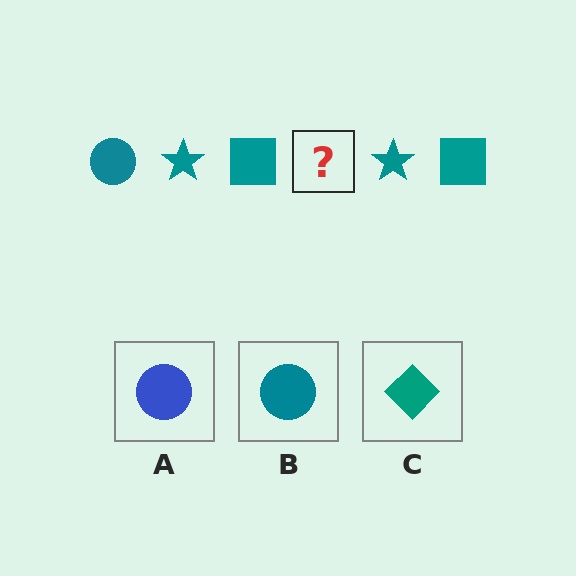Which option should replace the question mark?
Option B.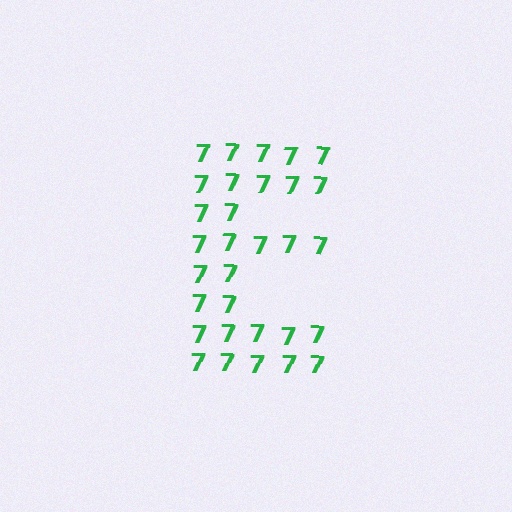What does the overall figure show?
The overall figure shows the letter E.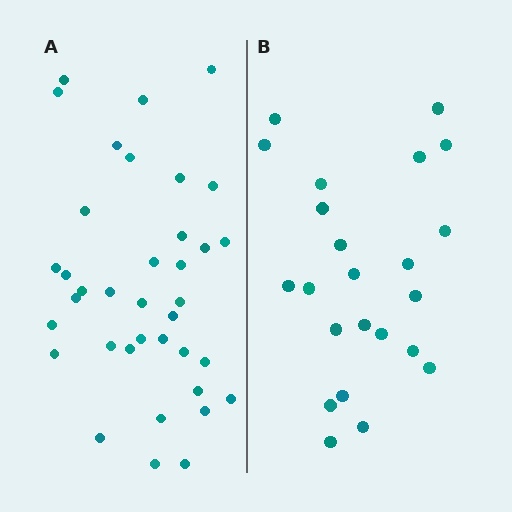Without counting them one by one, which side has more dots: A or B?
Region A (the left region) has more dots.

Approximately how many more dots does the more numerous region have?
Region A has approximately 15 more dots than region B.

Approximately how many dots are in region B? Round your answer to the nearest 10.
About 20 dots. (The exact count is 23, which rounds to 20.)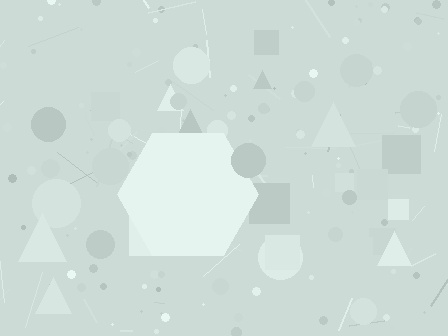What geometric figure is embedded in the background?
A hexagon is embedded in the background.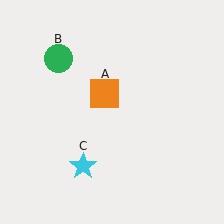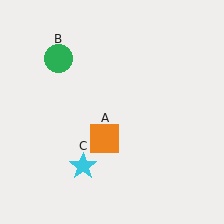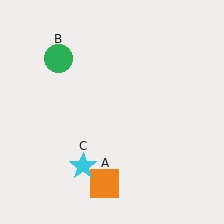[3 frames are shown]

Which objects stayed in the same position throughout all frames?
Green circle (object B) and cyan star (object C) remained stationary.